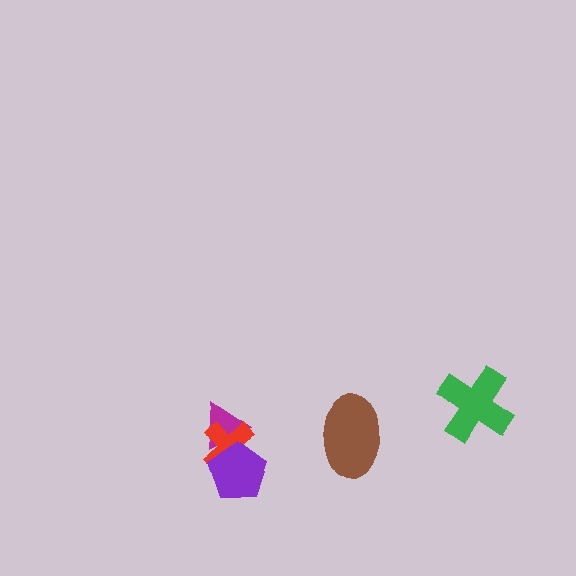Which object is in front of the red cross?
The purple pentagon is in front of the red cross.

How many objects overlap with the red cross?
2 objects overlap with the red cross.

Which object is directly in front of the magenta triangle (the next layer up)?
The red cross is directly in front of the magenta triangle.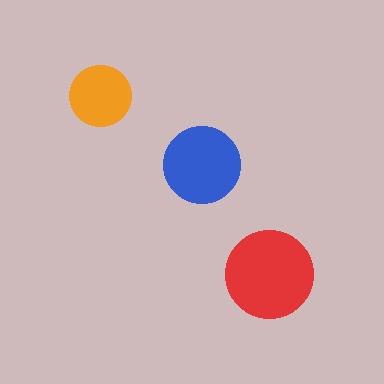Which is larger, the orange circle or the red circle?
The red one.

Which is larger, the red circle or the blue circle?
The red one.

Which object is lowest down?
The red circle is bottommost.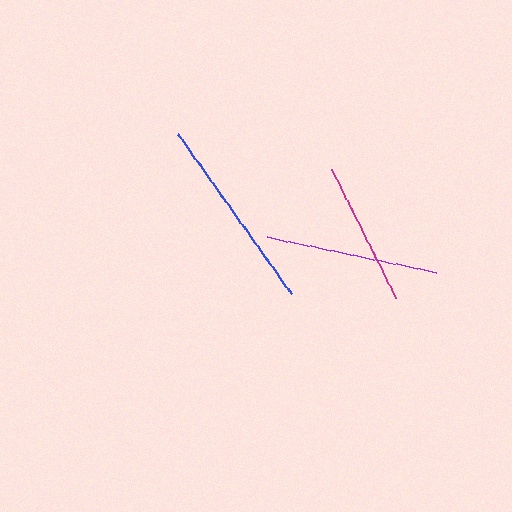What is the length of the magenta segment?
The magenta segment is approximately 143 pixels long.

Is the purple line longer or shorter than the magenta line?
The purple line is longer than the magenta line.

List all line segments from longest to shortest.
From longest to shortest: blue, purple, magenta.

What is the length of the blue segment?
The blue segment is approximately 196 pixels long.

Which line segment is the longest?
The blue line is the longest at approximately 196 pixels.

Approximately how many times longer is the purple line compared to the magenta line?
The purple line is approximately 1.2 times the length of the magenta line.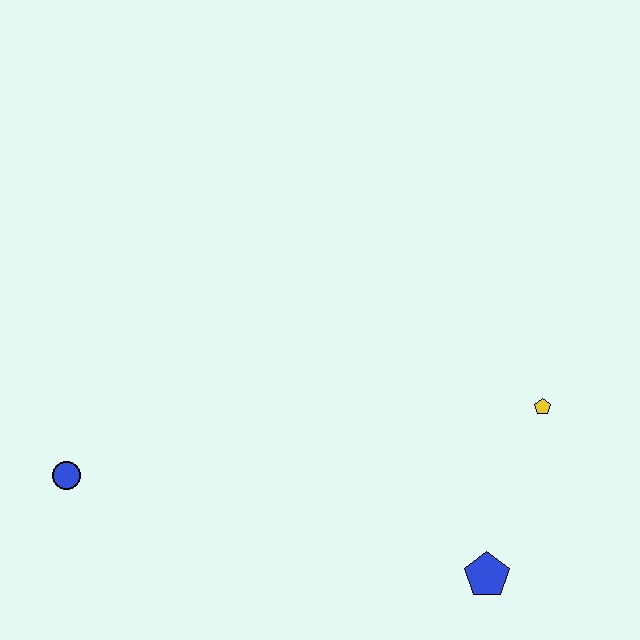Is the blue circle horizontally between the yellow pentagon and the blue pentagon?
No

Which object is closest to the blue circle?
The blue pentagon is closest to the blue circle.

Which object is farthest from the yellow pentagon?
The blue circle is farthest from the yellow pentagon.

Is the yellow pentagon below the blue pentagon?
No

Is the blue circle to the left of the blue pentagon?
Yes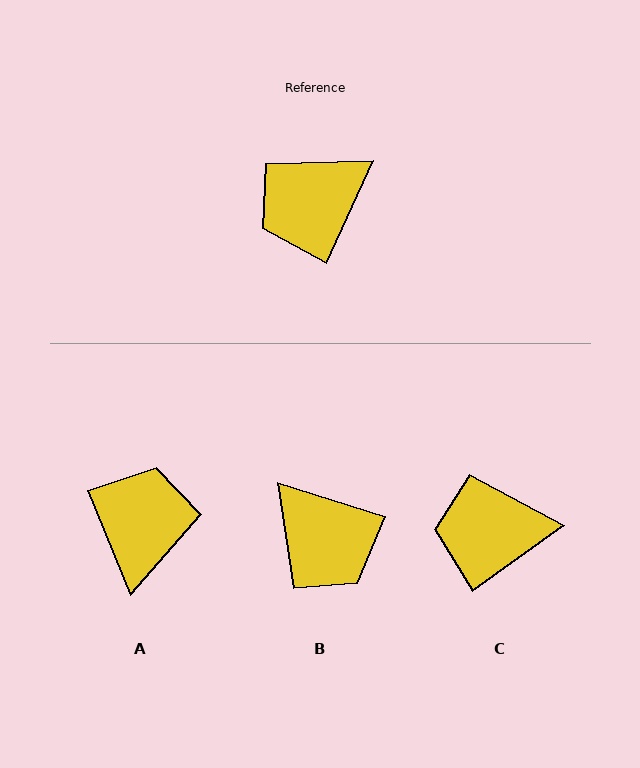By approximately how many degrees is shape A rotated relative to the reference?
Approximately 133 degrees clockwise.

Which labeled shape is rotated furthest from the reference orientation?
A, about 133 degrees away.